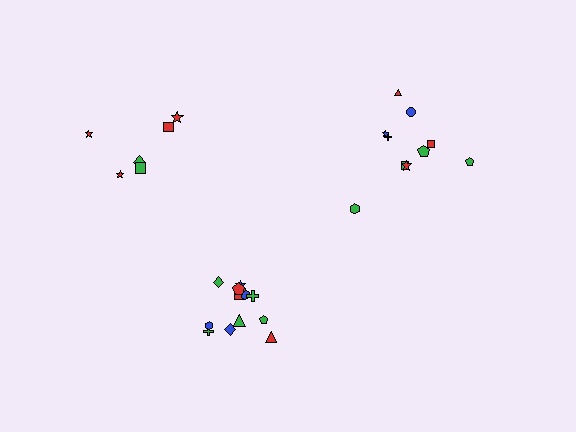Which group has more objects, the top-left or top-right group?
The top-right group.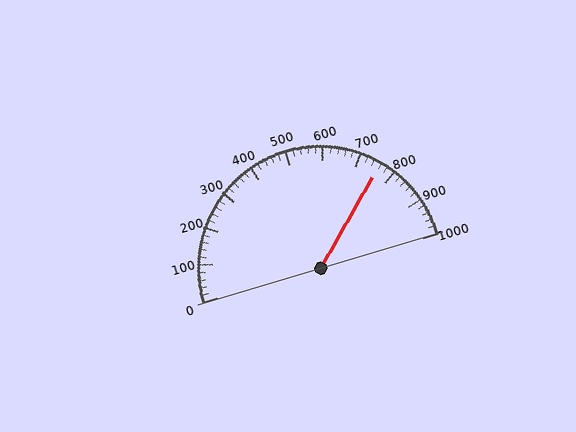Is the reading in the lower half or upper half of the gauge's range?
The reading is in the upper half of the range (0 to 1000).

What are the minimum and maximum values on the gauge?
The gauge ranges from 0 to 1000.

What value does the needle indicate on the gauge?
The needle indicates approximately 760.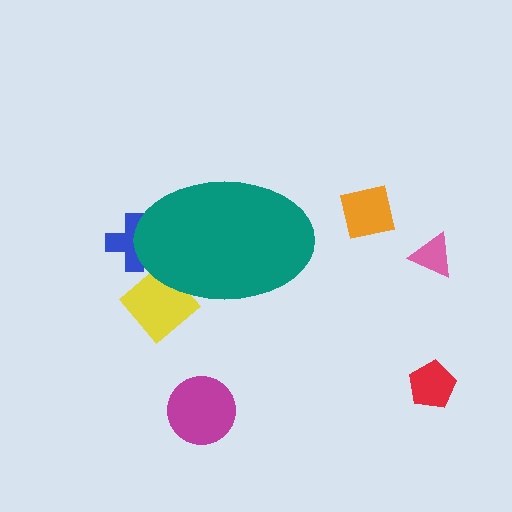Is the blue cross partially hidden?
Yes, the blue cross is partially hidden behind the teal ellipse.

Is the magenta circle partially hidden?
No, the magenta circle is fully visible.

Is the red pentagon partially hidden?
No, the red pentagon is fully visible.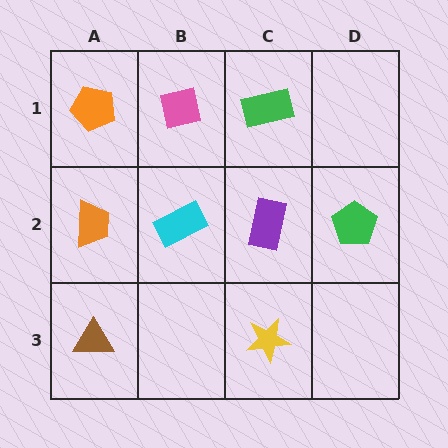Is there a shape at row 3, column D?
No, that cell is empty.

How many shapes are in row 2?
4 shapes.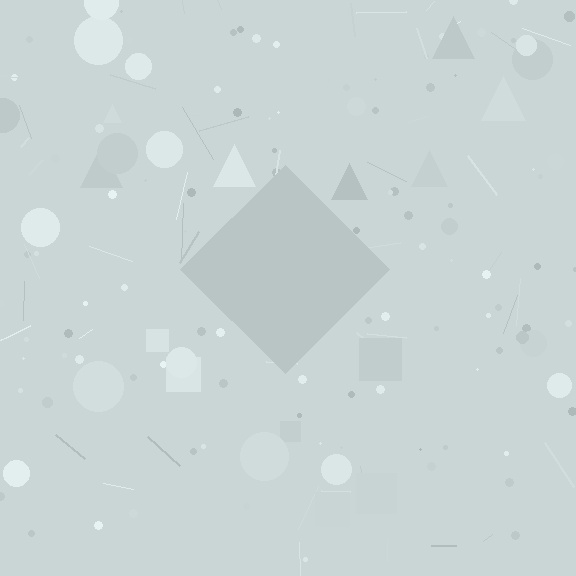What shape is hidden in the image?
A diamond is hidden in the image.